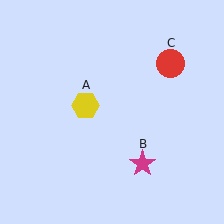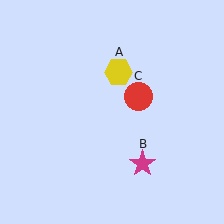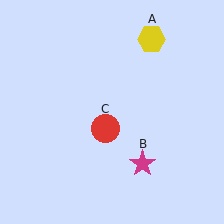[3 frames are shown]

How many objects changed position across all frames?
2 objects changed position: yellow hexagon (object A), red circle (object C).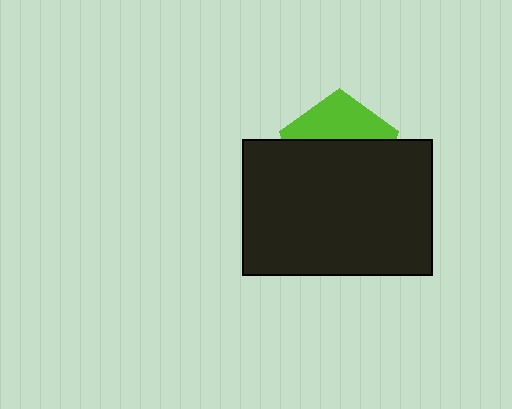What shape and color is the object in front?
The object in front is a black rectangle.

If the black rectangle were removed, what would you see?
You would see the complete lime pentagon.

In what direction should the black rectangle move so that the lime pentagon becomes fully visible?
The black rectangle should move down. That is the shortest direction to clear the overlap and leave the lime pentagon fully visible.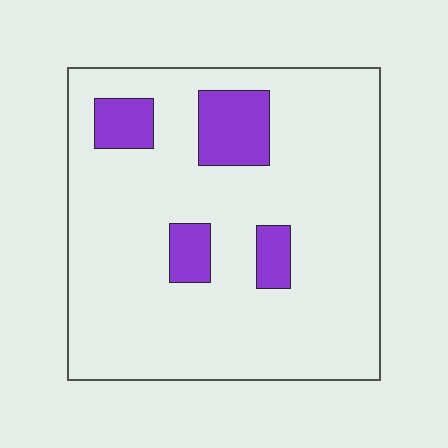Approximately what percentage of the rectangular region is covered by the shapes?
Approximately 15%.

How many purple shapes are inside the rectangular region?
4.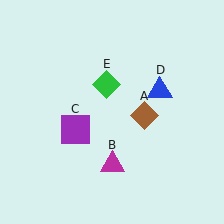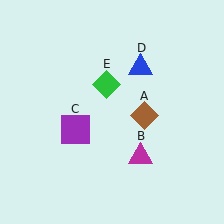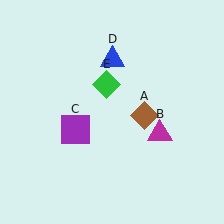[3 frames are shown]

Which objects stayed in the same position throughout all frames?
Brown diamond (object A) and purple square (object C) and green diamond (object E) remained stationary.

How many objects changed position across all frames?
2 objects changed position: magenta triangle (object B), blue triangle (object D).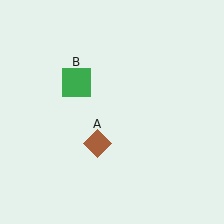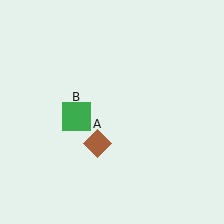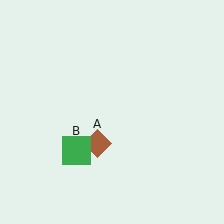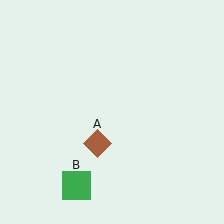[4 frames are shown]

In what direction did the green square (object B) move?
The green square (object B) moved down.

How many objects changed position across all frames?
1 object changed position: green square (object B).